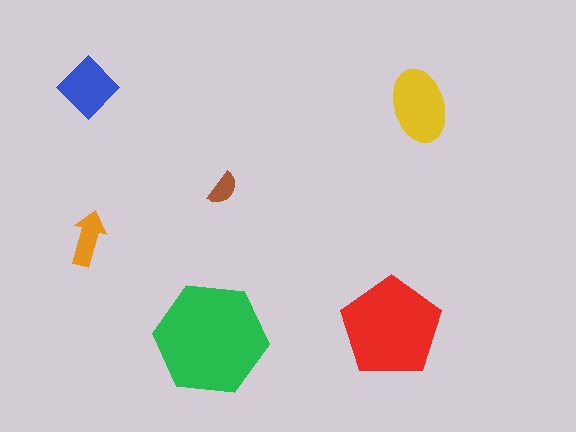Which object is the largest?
The green hexagon.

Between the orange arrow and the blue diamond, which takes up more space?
The blue diamond.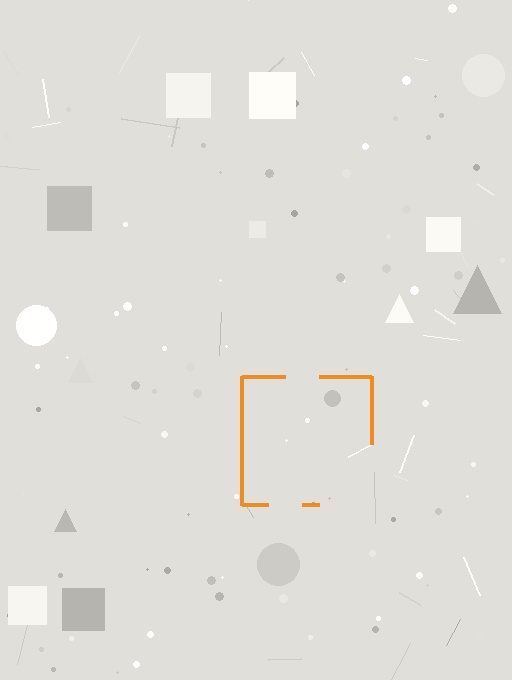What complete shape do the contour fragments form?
The contour fragments form a square.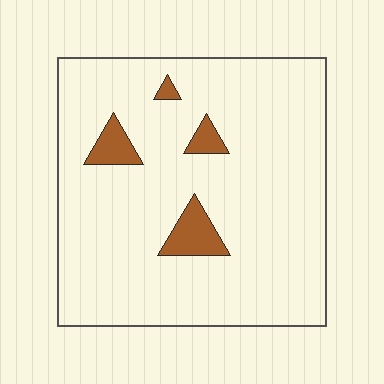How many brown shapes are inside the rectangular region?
4.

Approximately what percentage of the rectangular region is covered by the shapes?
Approximately 5%.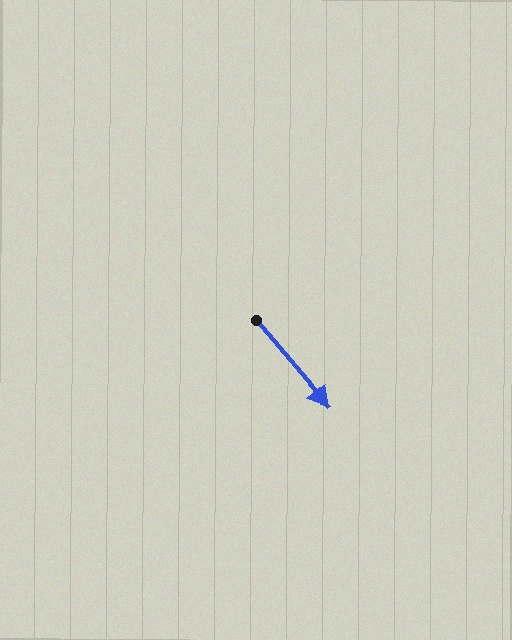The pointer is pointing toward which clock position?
Roughly 5 o'clock.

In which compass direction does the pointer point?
Southeast.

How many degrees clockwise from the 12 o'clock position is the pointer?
Approximately 140 degrees.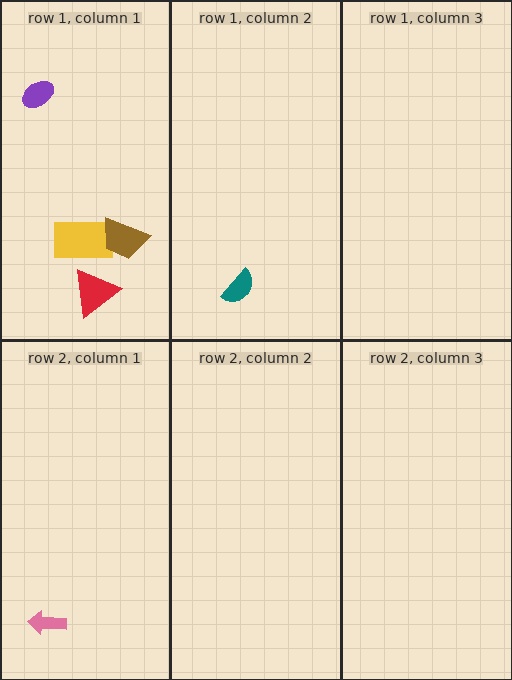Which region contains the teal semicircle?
The row 1, column 2 region.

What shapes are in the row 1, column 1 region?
The yellow rectangle, the brown trapezoid, the purple ellipse, the red triangle.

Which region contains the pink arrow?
The row 2, column 1 region.